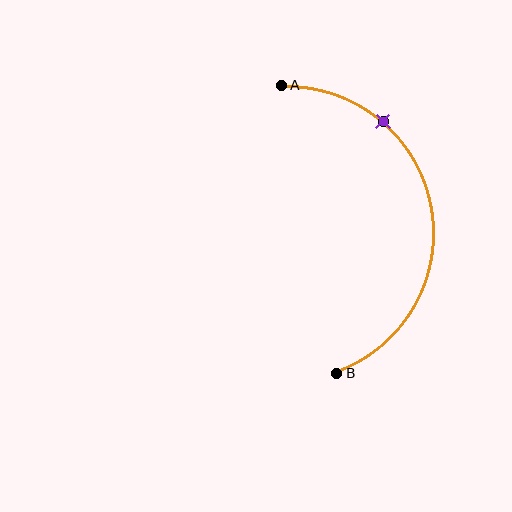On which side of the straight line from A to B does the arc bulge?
The arc bulges to the right of the straight line connecting A and B.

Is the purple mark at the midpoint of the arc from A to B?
No. The purple mark lies on the arc but is closer to endpoint A. The arc midpoint would be at the point on the curve equidistant along the arc from both A and B.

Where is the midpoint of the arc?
The arc midpoint is the point on the curve farthest from the straight line joining A and B. It sits to the right of that line.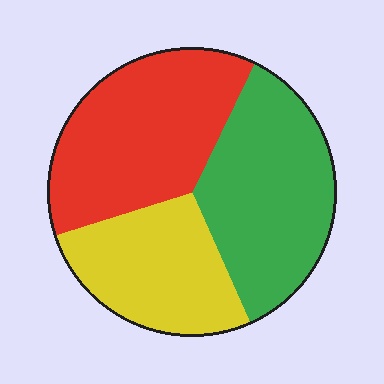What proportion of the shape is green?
Green takes up about three eighths (3/8) of the shape.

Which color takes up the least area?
Yellow, at roughly 25%.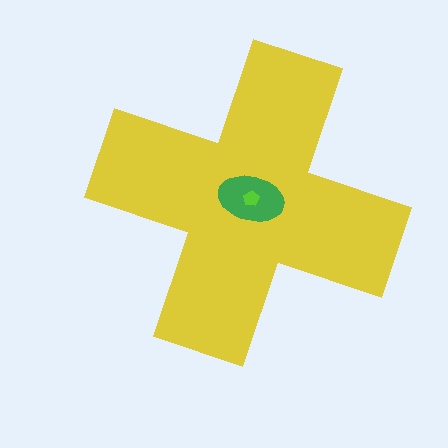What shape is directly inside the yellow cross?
The green ellipse.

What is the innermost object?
The lime pentagon.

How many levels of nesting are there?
3.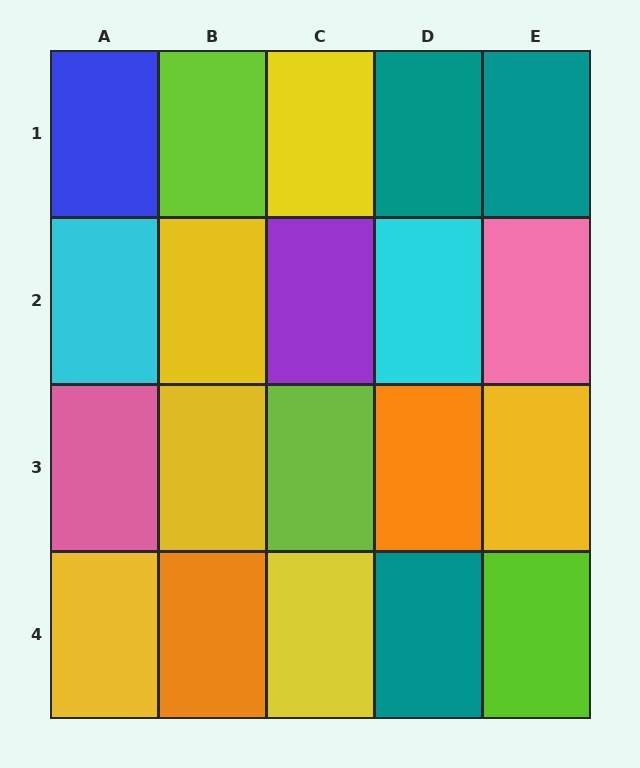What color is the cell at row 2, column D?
Cyan.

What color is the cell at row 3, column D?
Orange.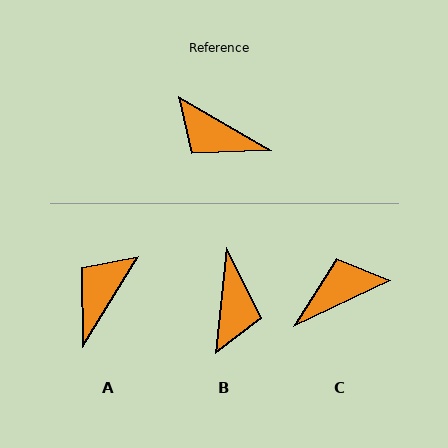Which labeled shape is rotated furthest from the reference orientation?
C, about 125 degrees away.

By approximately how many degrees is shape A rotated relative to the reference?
Approximately 92 degrees clockwise.